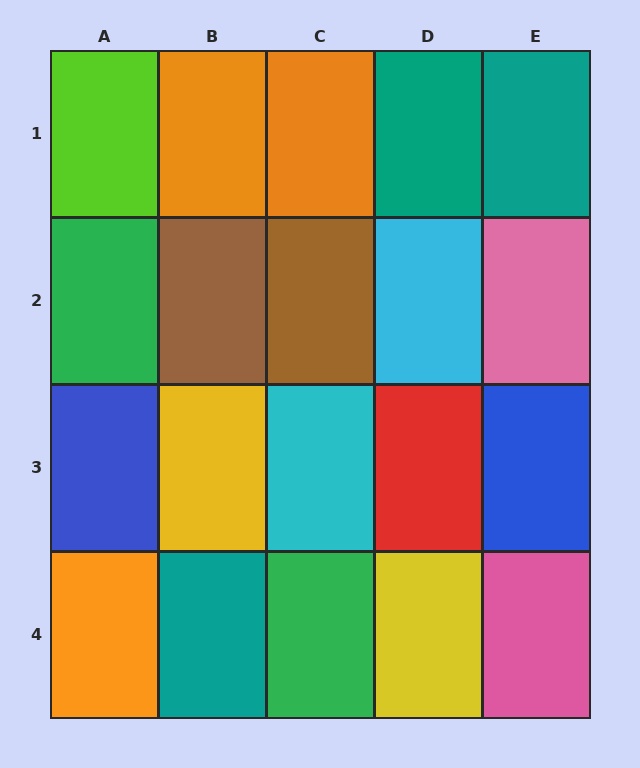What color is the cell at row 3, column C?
Cyan.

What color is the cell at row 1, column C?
Orange.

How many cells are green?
2 cells are green.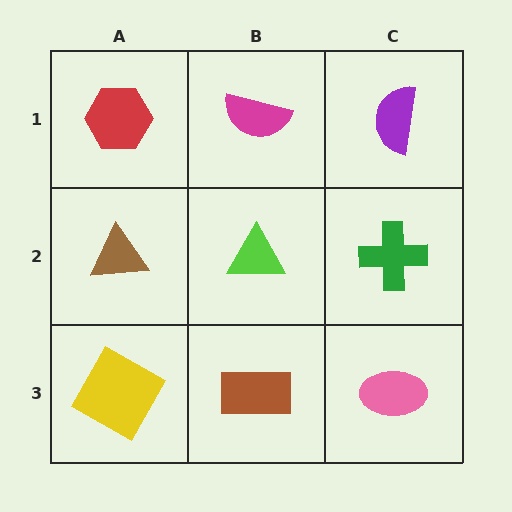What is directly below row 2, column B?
A brown rectangle.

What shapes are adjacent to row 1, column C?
A green cross (row 2, column C), a magenta semicircle (row 1, column B).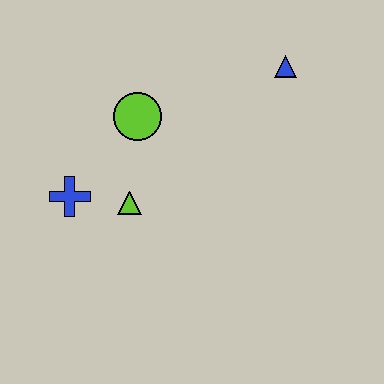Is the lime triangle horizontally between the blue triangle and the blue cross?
Yes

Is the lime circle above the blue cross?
Yes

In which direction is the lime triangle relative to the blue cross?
The lime triangle is to the right of the blue cross.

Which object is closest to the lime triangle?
The blue cross is closest to the lime triangle.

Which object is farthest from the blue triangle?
The blue cross is farthest from the blue triangle.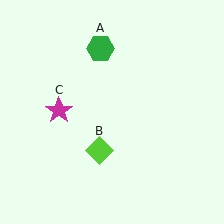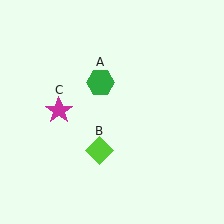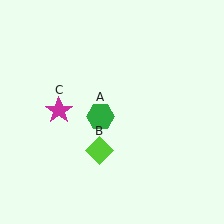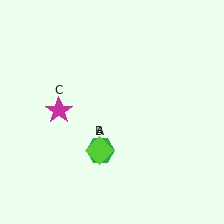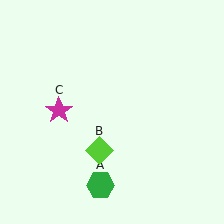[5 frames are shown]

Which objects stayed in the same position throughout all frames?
Lime diamond (object B) and magenta star (object C) remained stationary.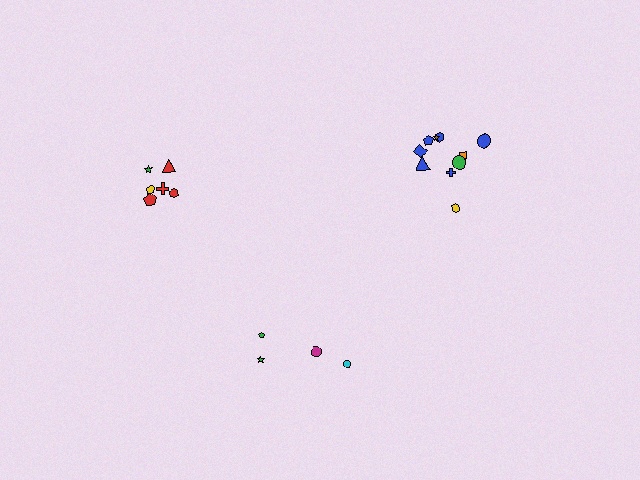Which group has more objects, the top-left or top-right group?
The top-right group.